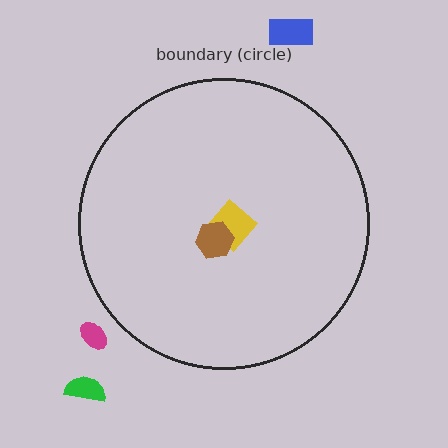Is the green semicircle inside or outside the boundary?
Outside.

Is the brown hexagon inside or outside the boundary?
Inside.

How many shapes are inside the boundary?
2 inside, 3 outside.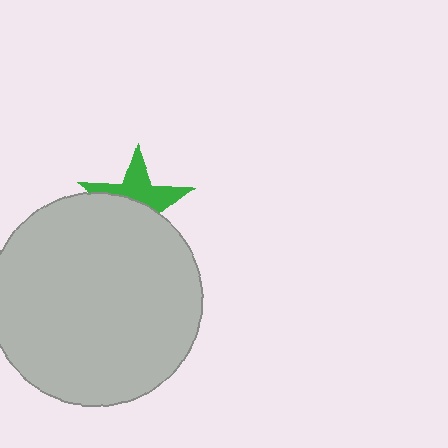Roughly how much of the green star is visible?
About half of it is visible (roughly 46%).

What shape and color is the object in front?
The object in front is a light gray circle.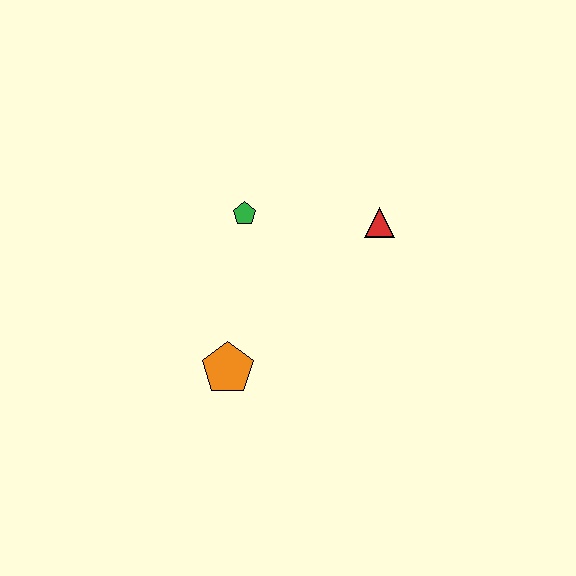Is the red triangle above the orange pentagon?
Yes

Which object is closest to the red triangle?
The green pentagon is closest to the red triangle.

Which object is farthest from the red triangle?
The orange pentagon is farthest from the red triangle.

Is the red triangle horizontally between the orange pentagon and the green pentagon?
No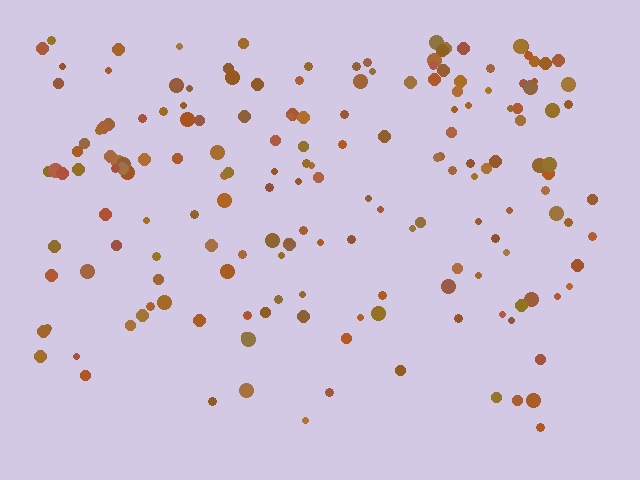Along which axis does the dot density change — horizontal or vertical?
Vertical.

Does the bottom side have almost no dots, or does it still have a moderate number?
Still a moderate number, just noticeably fewer than the top.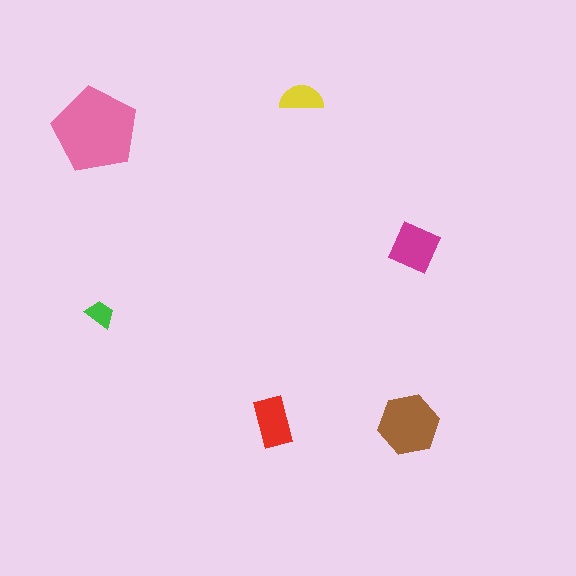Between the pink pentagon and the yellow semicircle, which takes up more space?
The pink pentagon.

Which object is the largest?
The pink pentagon.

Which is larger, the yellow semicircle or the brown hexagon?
The brown hexagon.